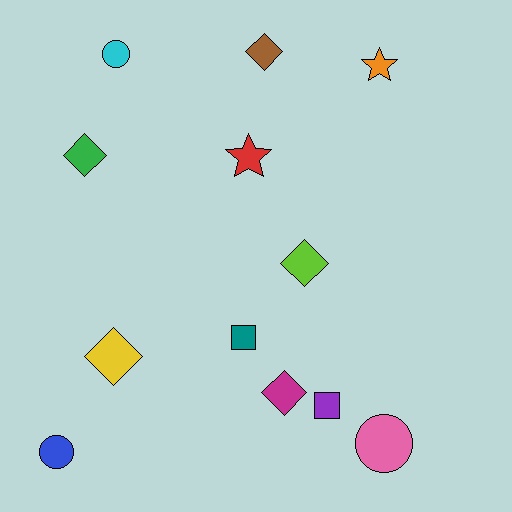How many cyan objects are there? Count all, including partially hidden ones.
There is 1 cyan object.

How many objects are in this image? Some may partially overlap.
There are 12 objects.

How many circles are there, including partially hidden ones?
There are 3 circles.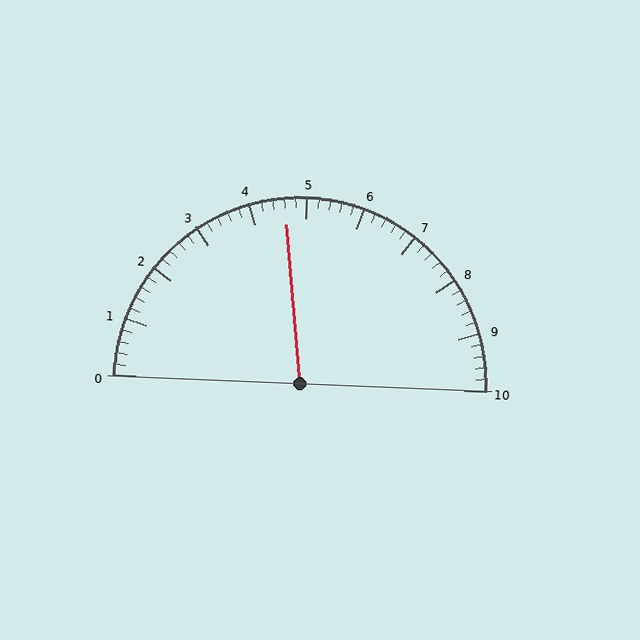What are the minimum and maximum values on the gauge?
The gauge ranges from 0 to 10.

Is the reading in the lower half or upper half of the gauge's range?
The reading is in the lower half of the range (0 to 10).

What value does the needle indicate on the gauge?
The needle indicates approximately 4.6.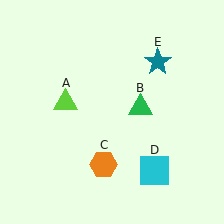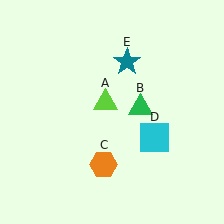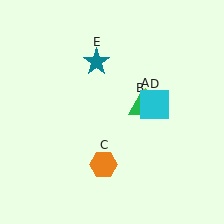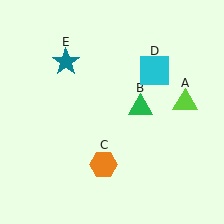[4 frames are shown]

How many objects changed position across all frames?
3 objects changed position: lime triangle (object A), cyan square (object D), teal star (object E).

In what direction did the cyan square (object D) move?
The cyan square (object D) moved up.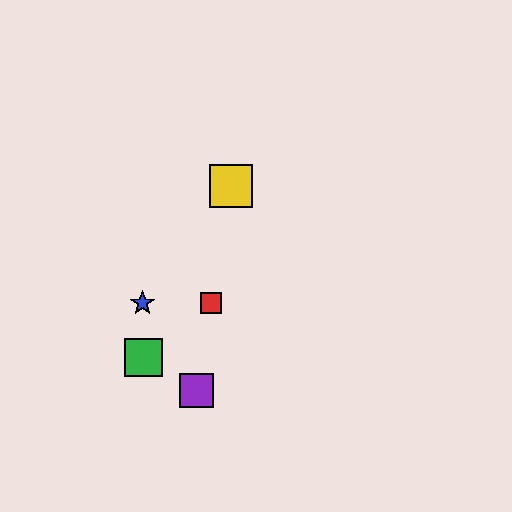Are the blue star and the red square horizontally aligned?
Yes, both are at y≈303.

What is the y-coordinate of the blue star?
The blue star is at y≈303.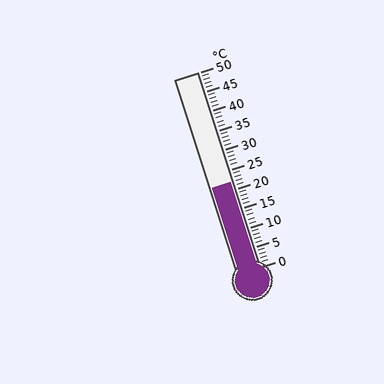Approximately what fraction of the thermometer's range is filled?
The thermometer is filled to approximately 45% of its range.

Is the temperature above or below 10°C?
The temperature is above 10°C.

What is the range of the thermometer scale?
The thermometer scale ranges from 0°C to 50°C.